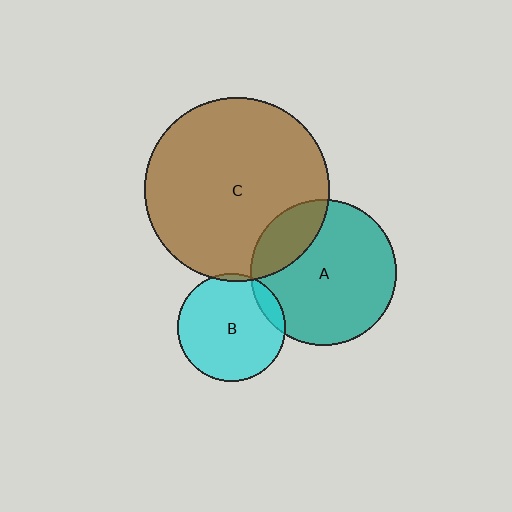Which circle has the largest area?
Circle C (brown).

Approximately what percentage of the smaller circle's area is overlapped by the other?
Approximately 5%.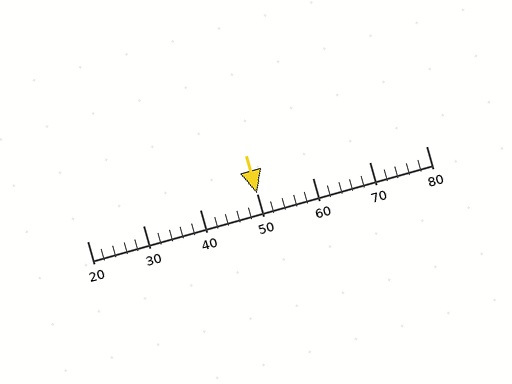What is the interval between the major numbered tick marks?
The major tick marks are spaced 10 units apart.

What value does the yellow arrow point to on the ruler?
The yellow arrow points to approximately 50.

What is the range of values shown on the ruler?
The ruler shows values from 20 to 80.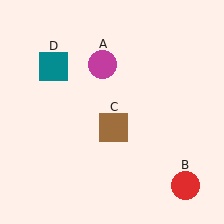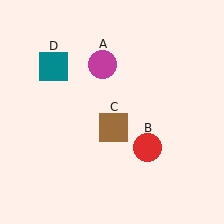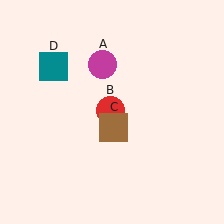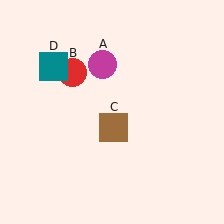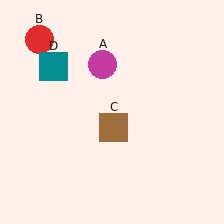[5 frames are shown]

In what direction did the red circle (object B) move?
The red circle (object B) moved up and to the left.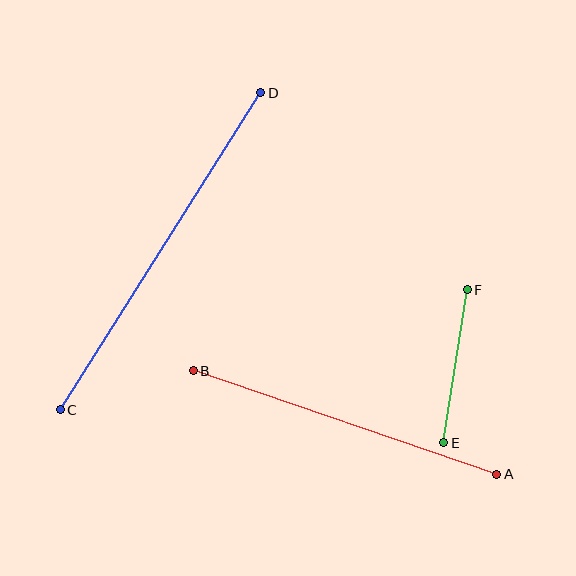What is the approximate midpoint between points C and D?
The midpoint is at approximately (161, 251) pixels.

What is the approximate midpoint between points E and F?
The midpoint is at approximately (455, 366) pixels.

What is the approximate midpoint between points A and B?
The midpoint is at approximately (345, 423) pixels.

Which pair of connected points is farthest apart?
Points C and D are farthest apart.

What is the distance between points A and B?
The distance is approximately 321 pixels.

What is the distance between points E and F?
The distance is approximately 155 pixels.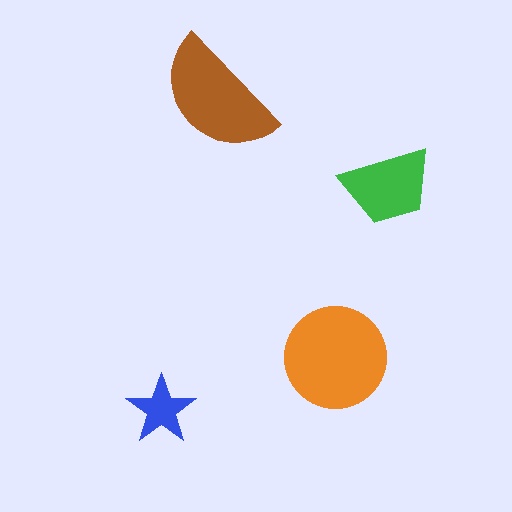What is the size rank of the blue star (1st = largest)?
4th.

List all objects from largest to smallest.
The orange circle, the brown semicircle, the green trapezoid, the blue star.